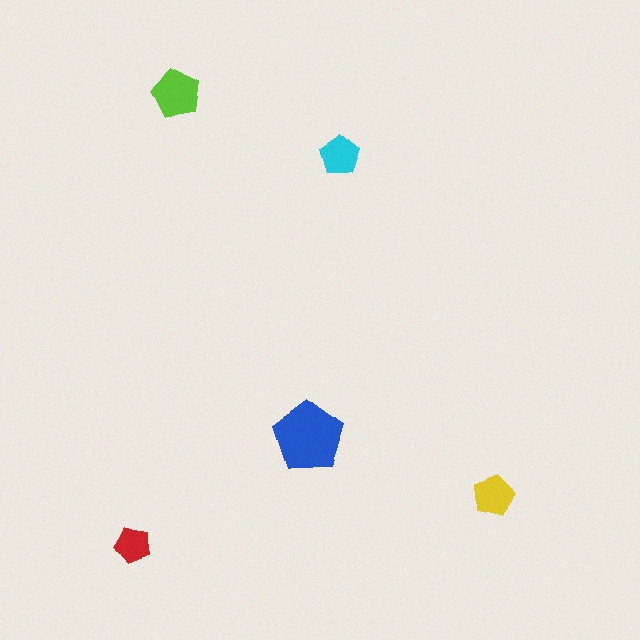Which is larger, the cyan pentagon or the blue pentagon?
The blue one.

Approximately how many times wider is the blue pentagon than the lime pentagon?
About 1.5 times wider.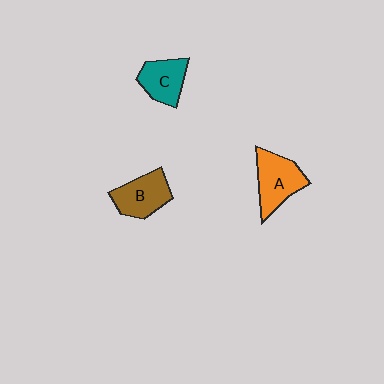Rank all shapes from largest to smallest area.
From largest to smallest: A (orange), B (brown), C (teal).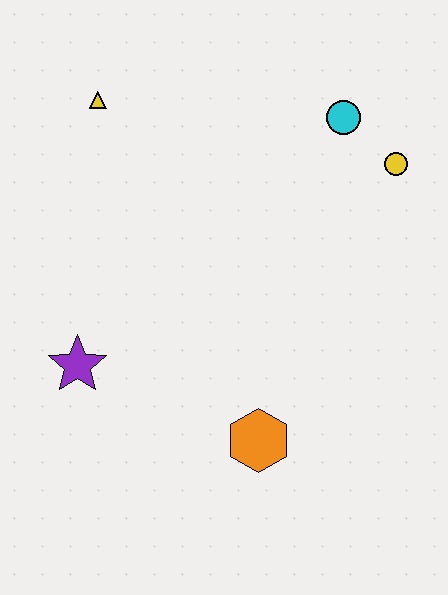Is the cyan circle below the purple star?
No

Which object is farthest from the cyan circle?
The purple star is farthest from the cyan circle.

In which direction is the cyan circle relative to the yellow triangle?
The cyan circle is to the right of the yellow triangle.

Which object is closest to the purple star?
The orange hexagon is closest to the purple star.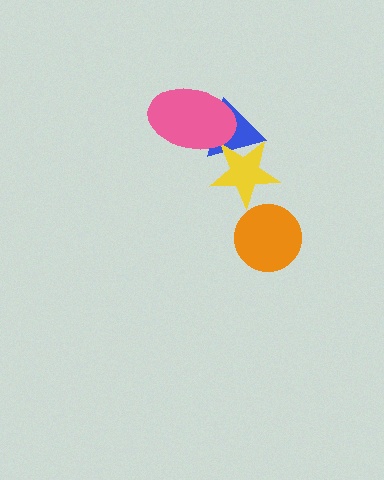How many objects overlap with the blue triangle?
2 objects overlap with the blue triangle.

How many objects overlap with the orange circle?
0 objects overlap with the orange circle.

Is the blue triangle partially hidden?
Yes, it is partially covered by another shape.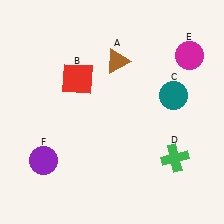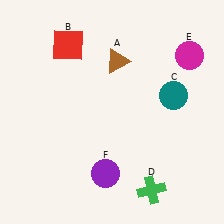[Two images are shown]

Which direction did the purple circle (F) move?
The purple circle (F) moved right.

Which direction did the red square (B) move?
The red square (B) moved up.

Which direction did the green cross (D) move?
The green cross (D) moved down.